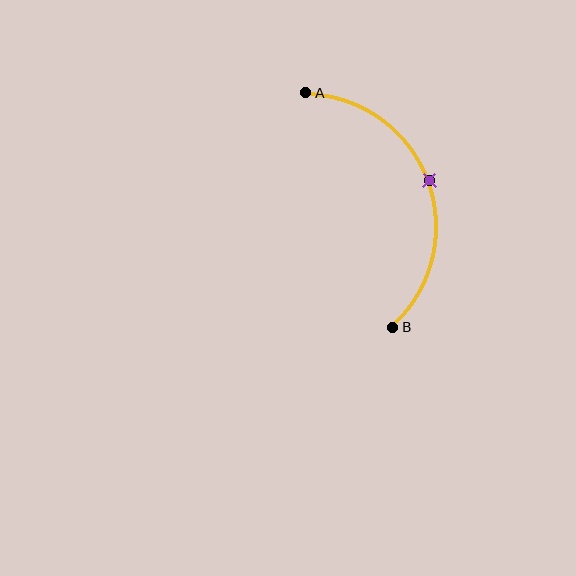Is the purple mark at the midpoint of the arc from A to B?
Yes. The purple mark lies on the arc at equal arc-length from both A and B — it is the arc midpoint.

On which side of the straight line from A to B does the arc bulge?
The arc bulges to the right of the straight line connecting A and B.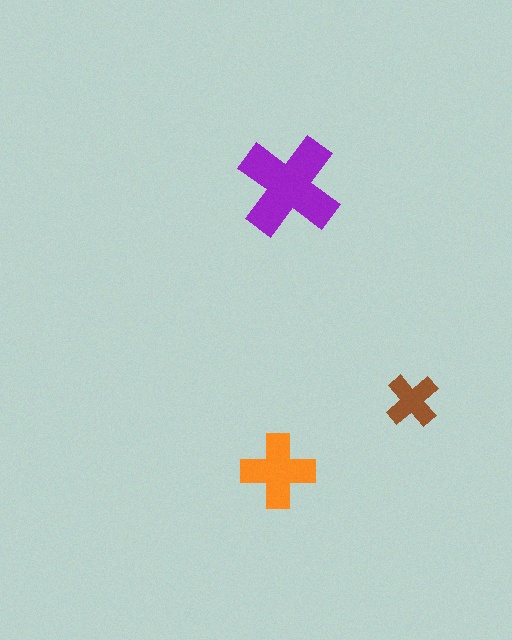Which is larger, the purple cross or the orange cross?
The purple one.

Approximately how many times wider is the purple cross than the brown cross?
About 2 times wider.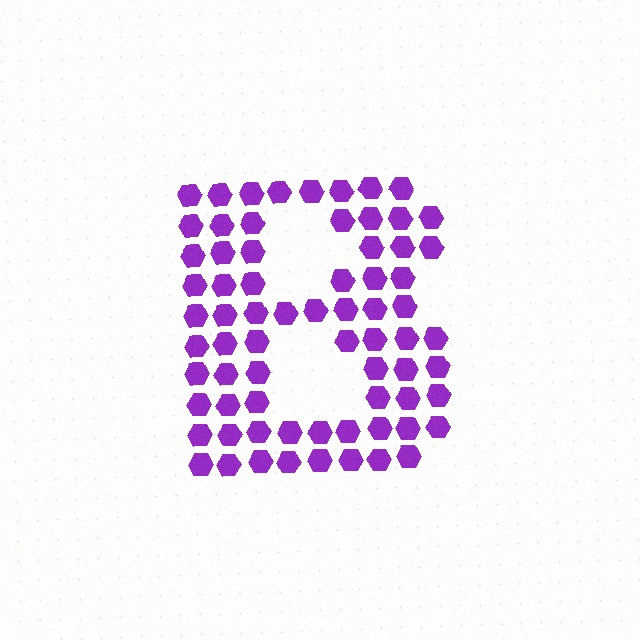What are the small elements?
The small elements are hexagons.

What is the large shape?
The large shape is the letter B.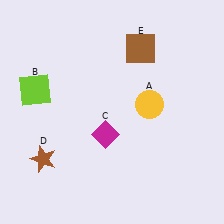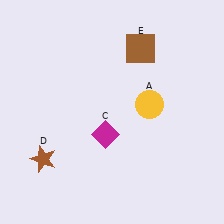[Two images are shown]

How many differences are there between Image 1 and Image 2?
There is 1 difference between the two images.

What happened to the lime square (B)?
The lime square (B) was removed in Image 2. It was in the top-left area of Image 1.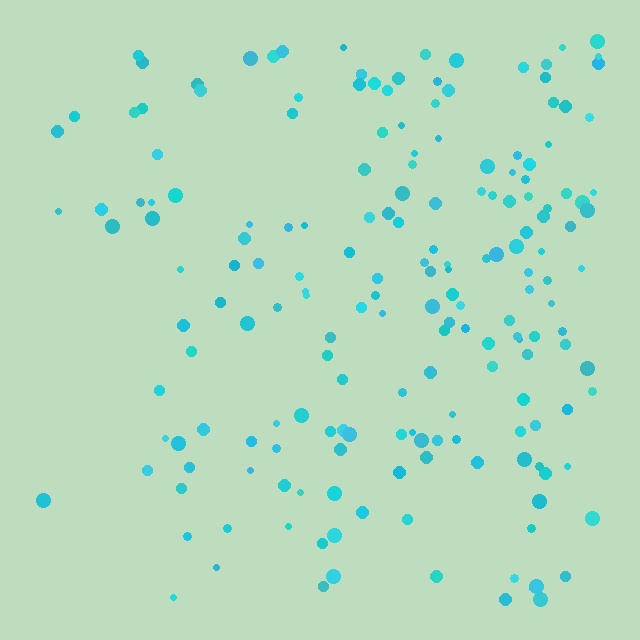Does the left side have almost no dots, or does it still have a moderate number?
Still a moderate number, just noticeably fewer than the right.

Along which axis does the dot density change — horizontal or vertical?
Horizontal.